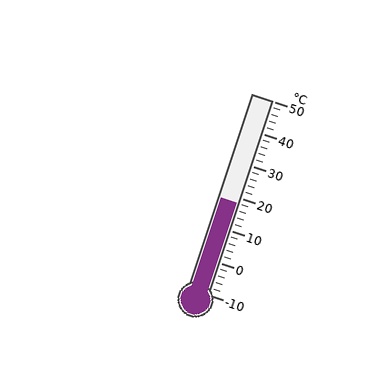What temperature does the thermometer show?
The thermometer shows approximately 18°C.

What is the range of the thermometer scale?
The thermometer scale ranges from -10°C to 50°C.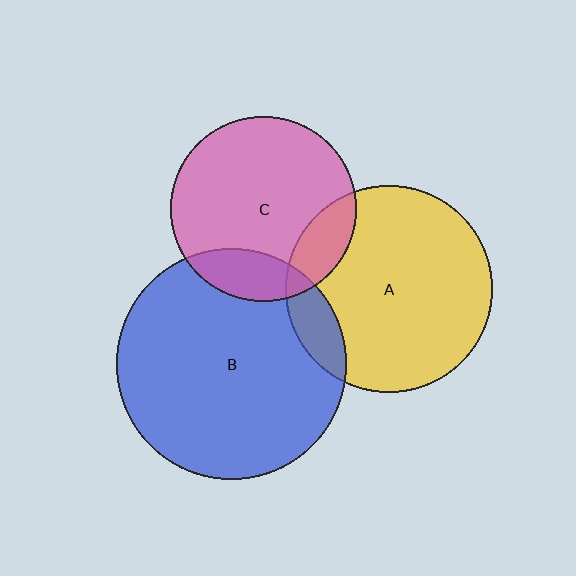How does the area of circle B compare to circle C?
Approximately 1.5 times.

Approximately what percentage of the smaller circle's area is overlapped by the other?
Approximately 15%.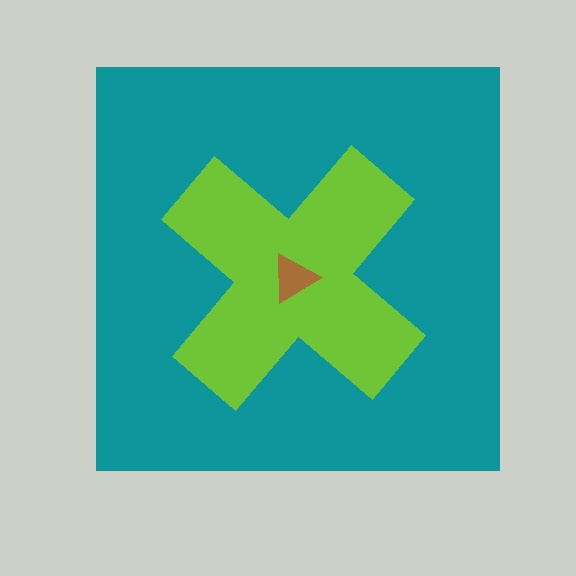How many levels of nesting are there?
3.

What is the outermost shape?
The teal square.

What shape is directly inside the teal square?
The lime cross.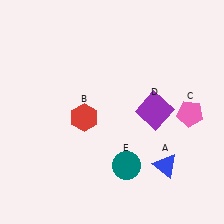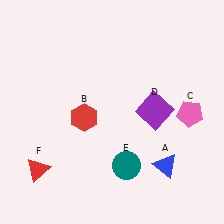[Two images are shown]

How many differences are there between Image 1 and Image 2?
There is 1 difference between the two images.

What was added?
A red triangle (F) was added in Image 2.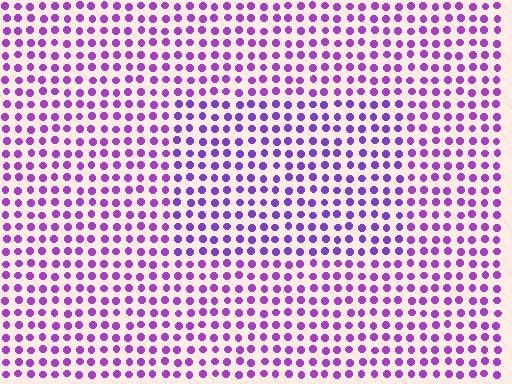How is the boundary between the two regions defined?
The boundary is defined purely by a slight shift in hue (about 20 degrees). Spacing, size, and orientation are identical on both sides.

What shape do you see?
I see a rectangle.